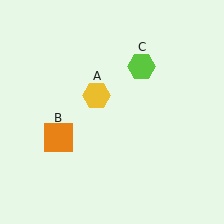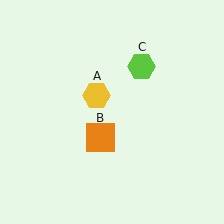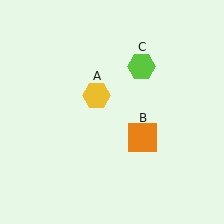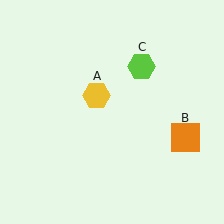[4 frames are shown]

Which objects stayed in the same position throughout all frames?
Yellow hexagon (object A) and lime hexagon (object C) remained stationary.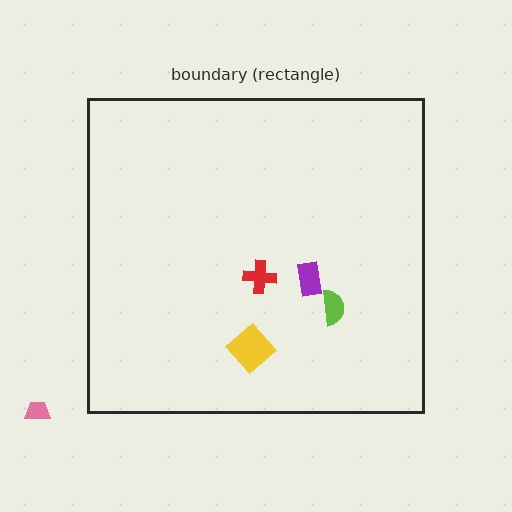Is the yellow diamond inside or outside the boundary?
Inside.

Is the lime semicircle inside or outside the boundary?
Inside.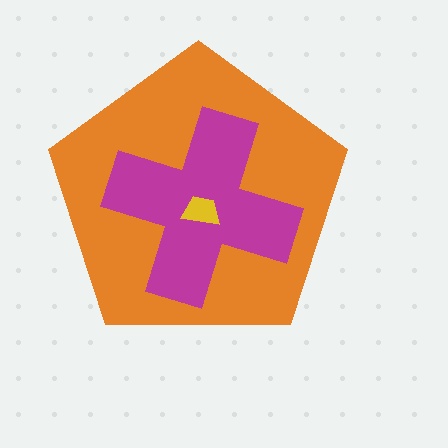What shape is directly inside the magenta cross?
The yellow trapezoid.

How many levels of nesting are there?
3.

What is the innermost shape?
The yellow trapezoid.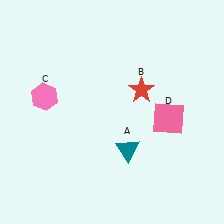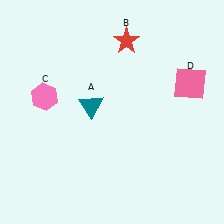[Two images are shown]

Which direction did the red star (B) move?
The red star (B) moved up.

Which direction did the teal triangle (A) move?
The teal triangle (A) moved up.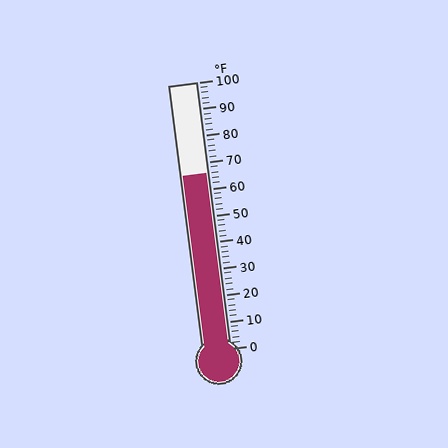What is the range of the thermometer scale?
The thermometer scale ranges from 0°F to 100°F.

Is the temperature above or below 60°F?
The temperature is above 60°F.